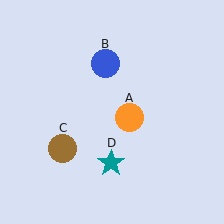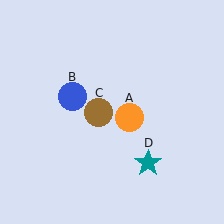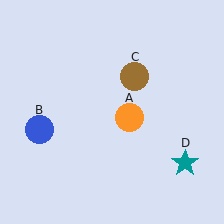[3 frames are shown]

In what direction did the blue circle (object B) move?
The blue circle (object B) moved down and to the left.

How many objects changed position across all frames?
3 objects changed position: blue circle (object B), brown circle (object C), teal star (object D).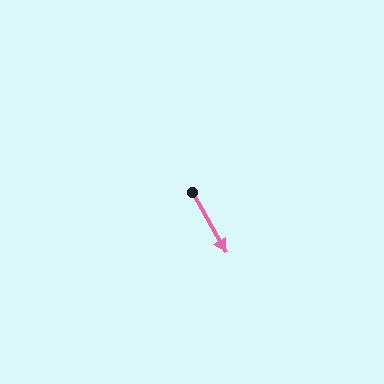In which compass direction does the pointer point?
Southeast.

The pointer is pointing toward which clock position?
Roughly 5 o'clock.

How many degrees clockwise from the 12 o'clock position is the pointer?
Approximately 151 degrees.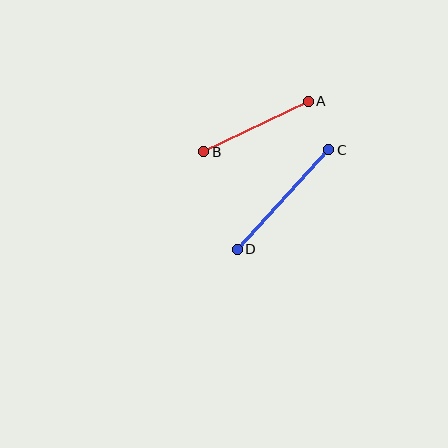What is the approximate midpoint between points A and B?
The midpoint is at approximately (256, 127) pixels.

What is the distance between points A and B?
The distance is approximately 116 pixels.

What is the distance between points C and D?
The distance is approximately 135 pixels.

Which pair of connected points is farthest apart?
Points C and D are farthest apart.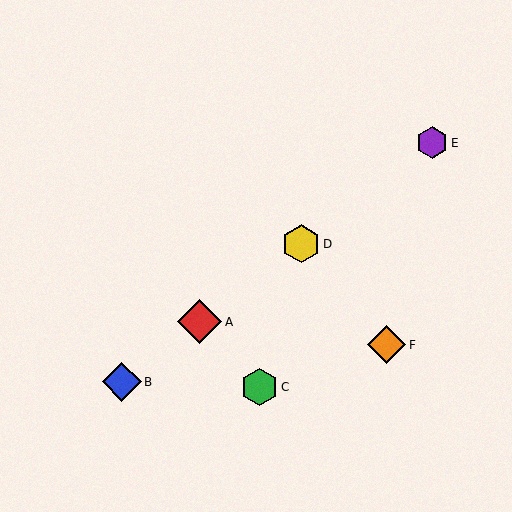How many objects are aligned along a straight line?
4 objects (A, B, D, E) are aligned along a straight line.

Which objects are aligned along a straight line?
Objects A, B, D, E are aligned along a straight line.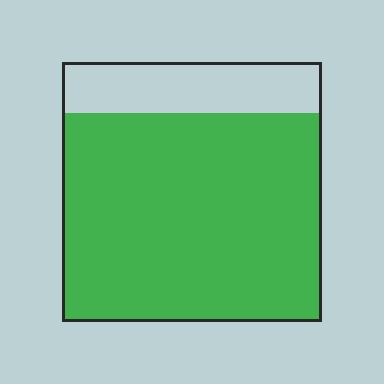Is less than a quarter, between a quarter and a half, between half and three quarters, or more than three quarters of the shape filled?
More than three quarters.